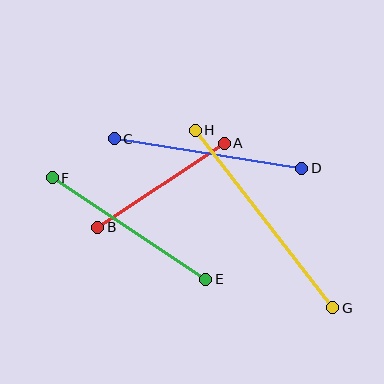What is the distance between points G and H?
The distance is approximately 225 pixels.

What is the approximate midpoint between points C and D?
The midpoint is at approximately (208, 153) pixels.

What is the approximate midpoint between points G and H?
The midpoint is at approximately (264, 219) pixels.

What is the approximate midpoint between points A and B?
The midpoint is at approximately (161, 185) pixels.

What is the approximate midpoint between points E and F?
The midpoint is at approximately (129, 228) pixels.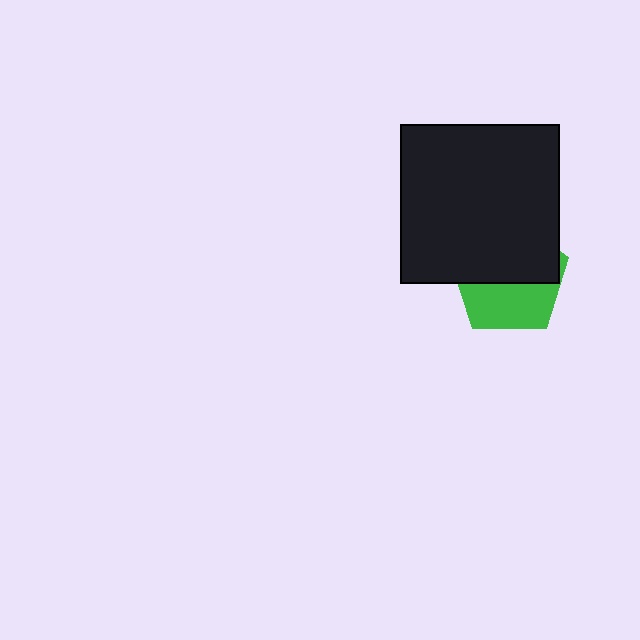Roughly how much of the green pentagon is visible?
A small part of it is visible (roughly 44%).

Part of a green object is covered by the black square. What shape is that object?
It is a pentagon.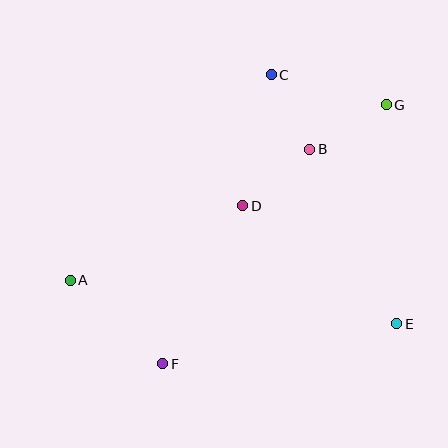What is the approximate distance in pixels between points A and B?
The distance between A and B is approximately 273 pixels.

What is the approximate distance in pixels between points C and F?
The distance between C and F is approximately 309 pixels.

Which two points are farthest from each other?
Points A and G are farthest from each other.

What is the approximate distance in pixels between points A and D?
The distance between A and D is approximately 188 pixels.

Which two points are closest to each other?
Points B and C are closest to each other.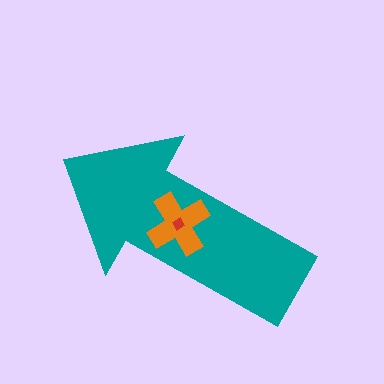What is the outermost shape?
The teal arrow.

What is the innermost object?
The red diamond.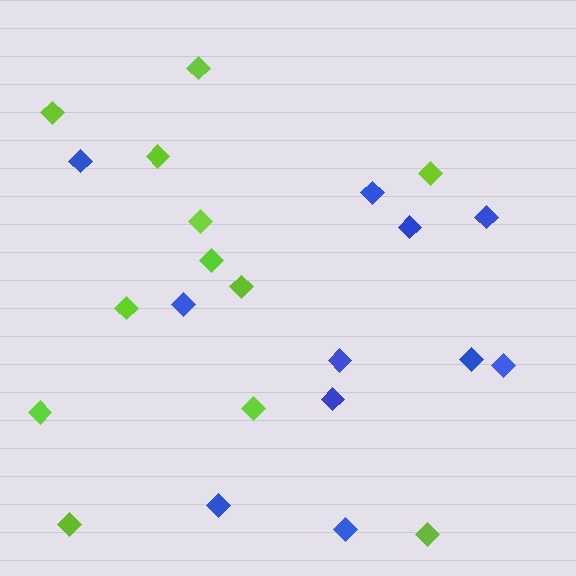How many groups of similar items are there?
There are 2 groups: one group of blue diamonds (11) and one group of lime diamonds (12).